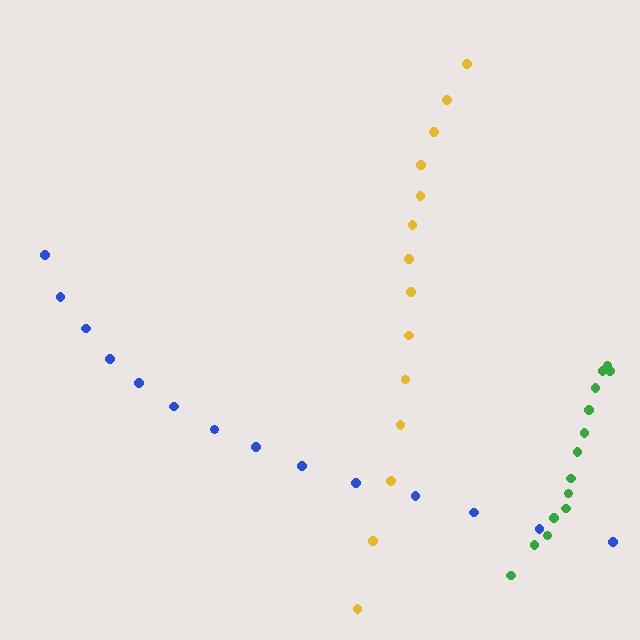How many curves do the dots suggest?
There are 3 distinct paths.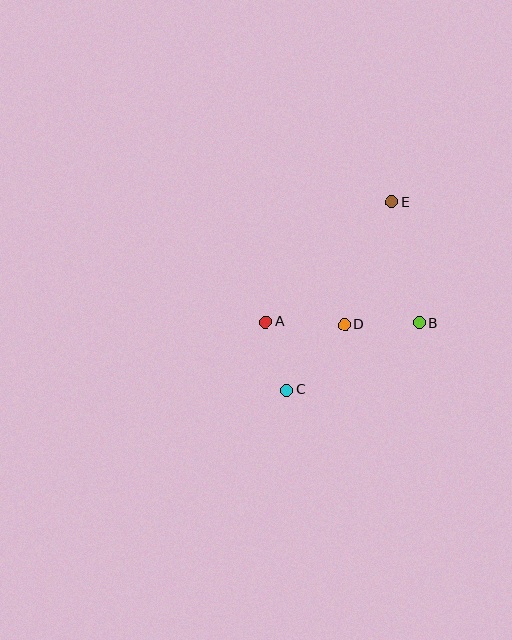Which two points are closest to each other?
Points A and C are closest to each other.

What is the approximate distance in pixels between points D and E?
The distance between D and E is approximately 131 pixels.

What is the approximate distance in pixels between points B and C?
The distance between B and C is approximately 149 pixels.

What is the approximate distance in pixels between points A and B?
The distance between A and B is approximately 154 pixels.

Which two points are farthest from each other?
Points C and E are farthest from each other.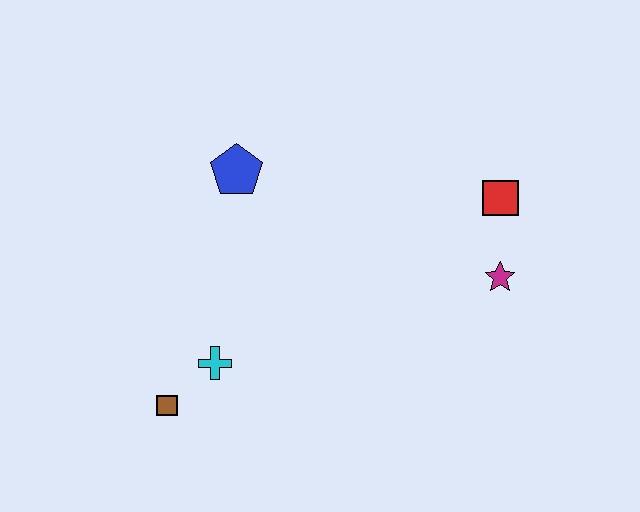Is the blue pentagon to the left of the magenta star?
Yes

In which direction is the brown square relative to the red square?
The brown square is to the left of the red square.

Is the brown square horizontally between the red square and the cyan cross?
No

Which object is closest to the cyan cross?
The brown square is closest to the cyan cross.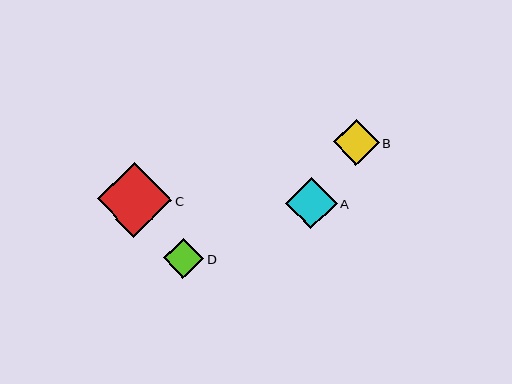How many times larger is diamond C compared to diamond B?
Diamond C is approximately 1.6 times the size of diamond B.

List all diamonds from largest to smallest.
From largest to smallest: C, A, B, D.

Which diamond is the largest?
Diamond C is the largest with a size of approximately 74 pixels.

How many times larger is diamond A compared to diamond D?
Diamond A is approximately 1.3 times the size of diamond D.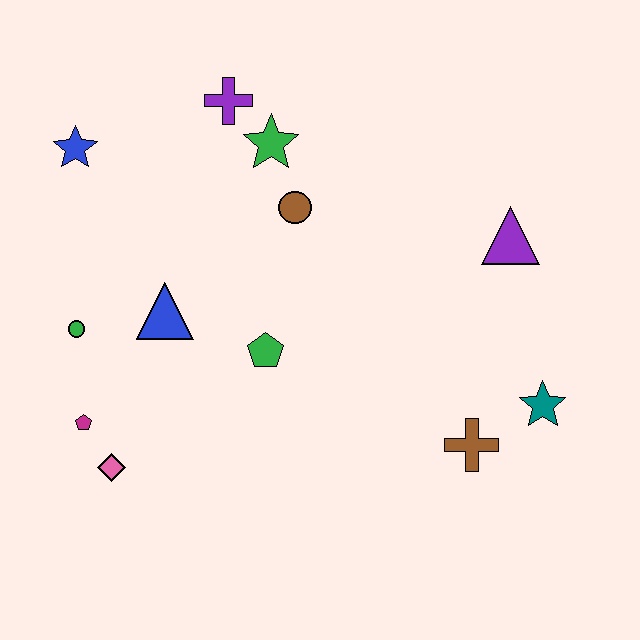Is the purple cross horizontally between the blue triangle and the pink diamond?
No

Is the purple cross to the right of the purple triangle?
No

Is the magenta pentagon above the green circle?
No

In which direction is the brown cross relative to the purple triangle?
The brown cross is below the purple triangle.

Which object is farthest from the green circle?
The teal star is farthest from the green circle.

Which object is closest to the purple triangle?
The teal star is closest to the purple triangle.